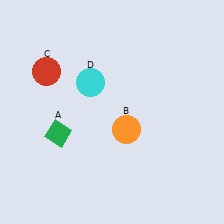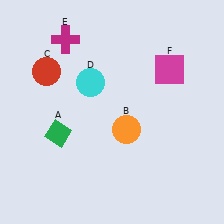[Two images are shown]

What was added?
A magenta cross (E), a magenta square (F) were added in Image 2.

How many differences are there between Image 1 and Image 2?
There are 2 differences between the two images.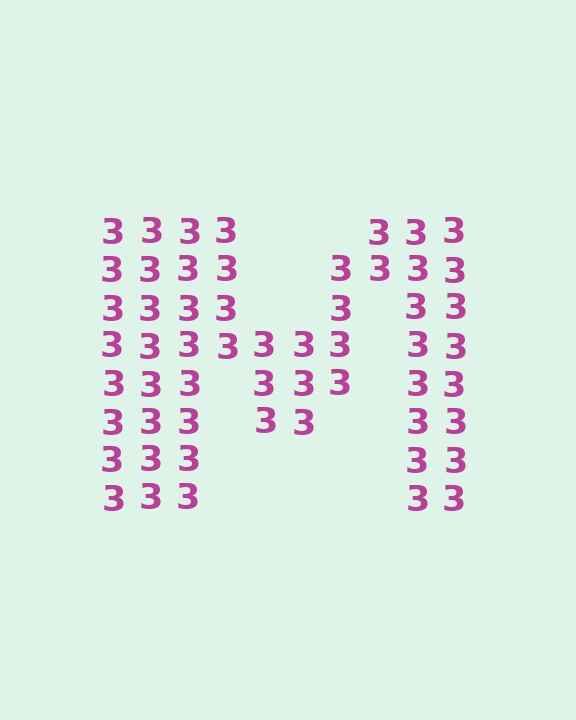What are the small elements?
The small elements are digit 3's.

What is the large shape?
The large shape is the letter M.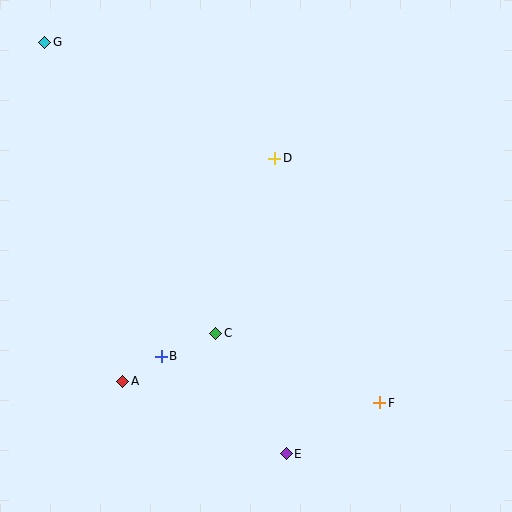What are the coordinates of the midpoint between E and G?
The midpoint between E and G is at (166, 248).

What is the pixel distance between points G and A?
The distance between G and A is 348 pixels.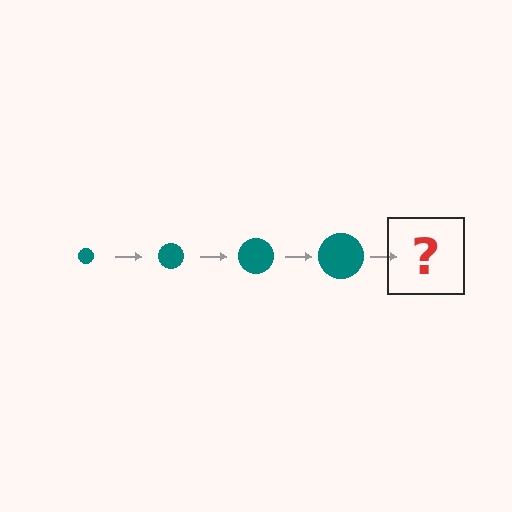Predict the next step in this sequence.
The next step is a teal circle, larger than the previous one.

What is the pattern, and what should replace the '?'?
The pattern is that the circle gets progressively larger each step. The '?' should be a teal circle, larger than the previous one.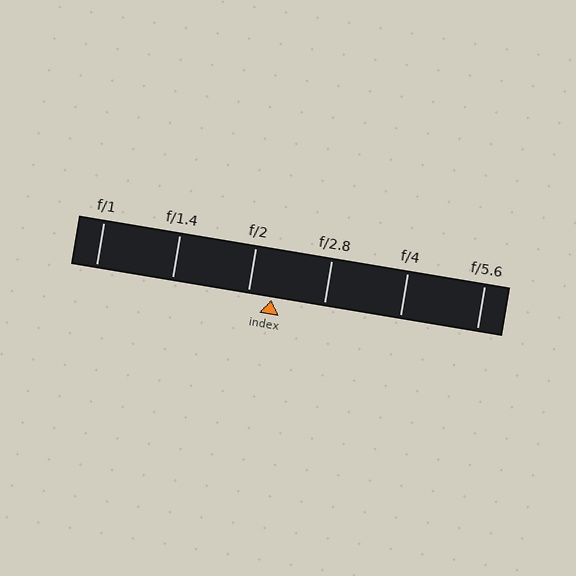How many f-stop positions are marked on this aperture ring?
There are 6 f-stop positions marked.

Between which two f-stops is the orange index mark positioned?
The index mark is between f/2 and f/2.8.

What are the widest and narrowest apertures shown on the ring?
The widest aperture shown is f/1 and the narrowest is f/5.6.